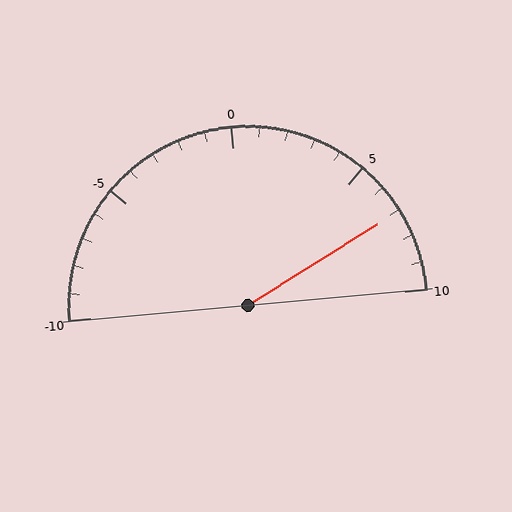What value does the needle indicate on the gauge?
The needle indicates approximately 7.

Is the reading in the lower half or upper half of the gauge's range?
The reading is in the upper half of the range (-10 to 10).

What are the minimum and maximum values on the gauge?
The gauge ranges from -10 to 10.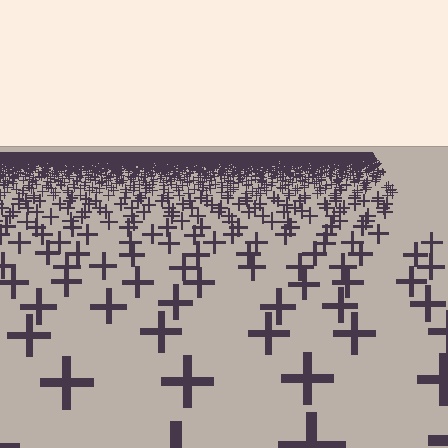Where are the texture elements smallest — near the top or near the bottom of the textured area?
Near the top.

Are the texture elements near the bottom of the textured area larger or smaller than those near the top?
Larger. Near the bottom, elements are closer to the viewer and appear at a bigger on-screen size.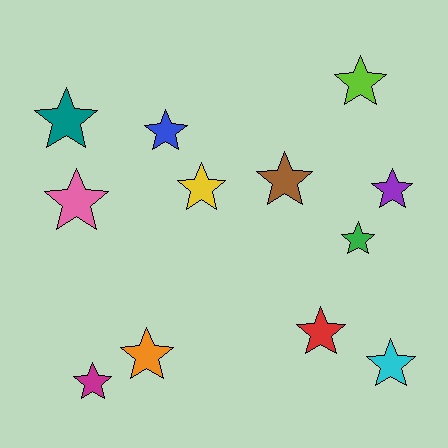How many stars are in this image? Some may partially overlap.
There are 12 stars.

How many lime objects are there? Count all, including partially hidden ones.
There is 1 lime object.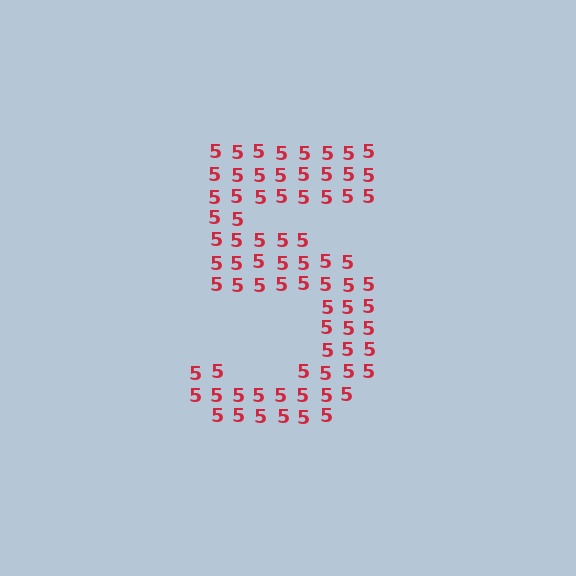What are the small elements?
The small elements are digit 5's.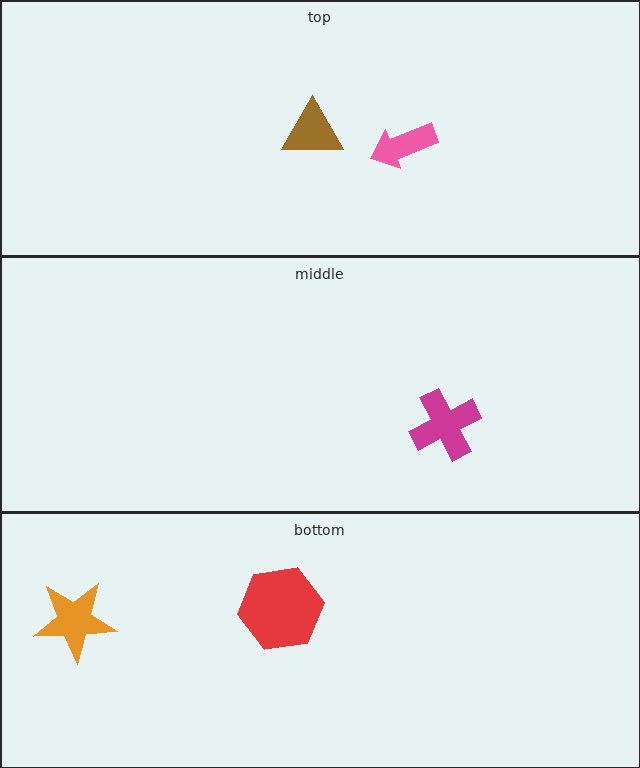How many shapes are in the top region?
2.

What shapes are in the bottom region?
The orange star, the red hexagon.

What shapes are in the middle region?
The magenta cross.